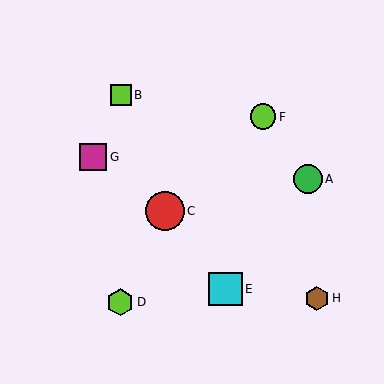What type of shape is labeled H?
Shape H is a brown hexagon.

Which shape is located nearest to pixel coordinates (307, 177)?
The green circle (labeled A) at (308, 179) is nearest to that location.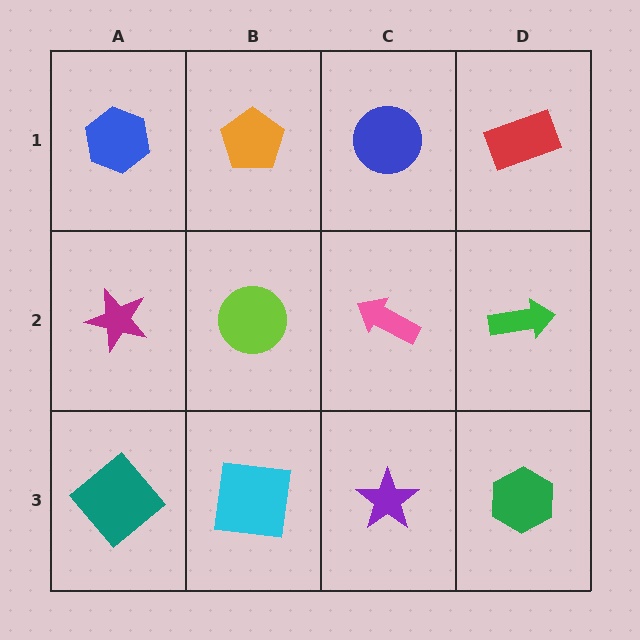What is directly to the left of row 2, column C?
A lime circle.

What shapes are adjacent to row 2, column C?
A blue circle (row 1, column C), a purple star (row 3, column C), a lime circle (row 2, column B), a green arrow (row 2, column D).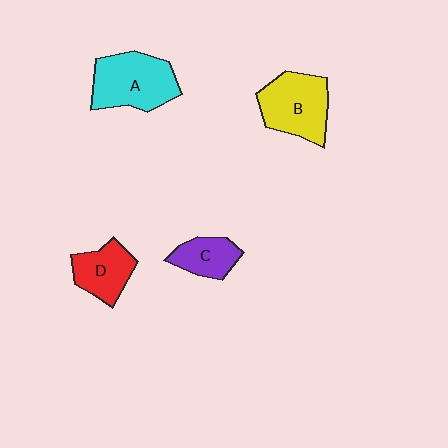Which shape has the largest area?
Shape A (cyan).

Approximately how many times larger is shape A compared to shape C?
Approximately 1.9 times.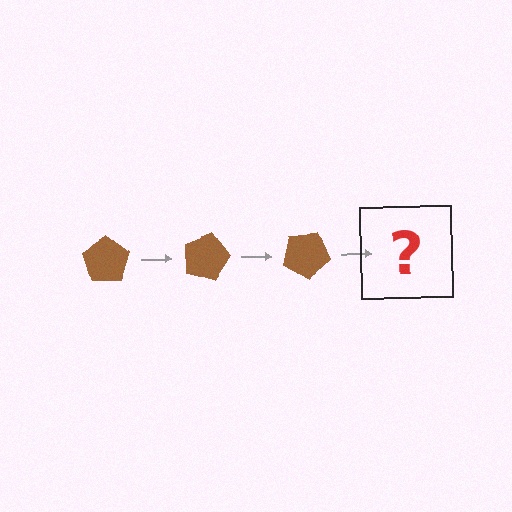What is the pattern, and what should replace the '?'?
The pattern is that the pentagon rotates 15 degrees each step. The '?' should be a brown pentagon rotated 45 degrees.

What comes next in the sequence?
The next element should be a brown pentagon rotated 45 degrees.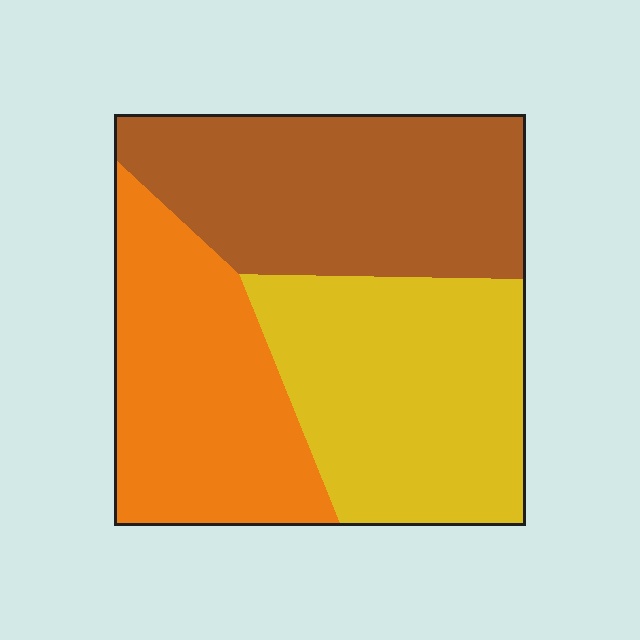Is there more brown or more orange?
Brown.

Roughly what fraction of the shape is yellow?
Yellow covers about 35% of the shape.